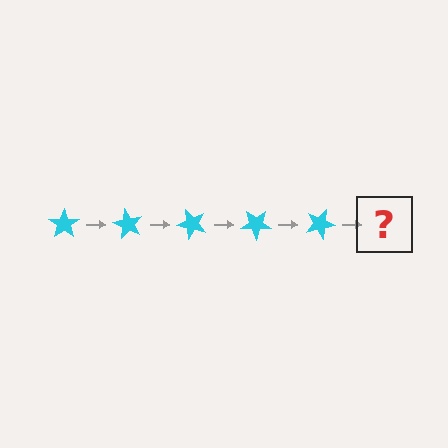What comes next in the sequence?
The next element should be a cyan star rotated 300 degrees.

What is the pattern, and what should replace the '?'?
The pattern is that the star rotates 60 degrees each step. The '?' should be a cyan star rotated 300 degrees.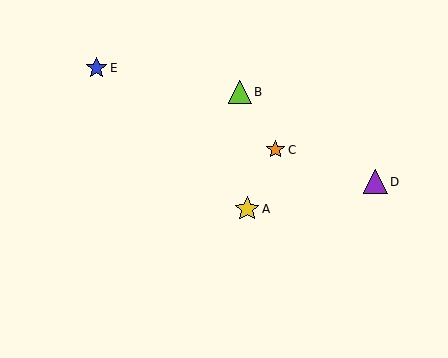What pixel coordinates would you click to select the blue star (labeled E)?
Click at (96, 68) to select the blue star E.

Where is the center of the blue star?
The center of the blue star is at (96, 68).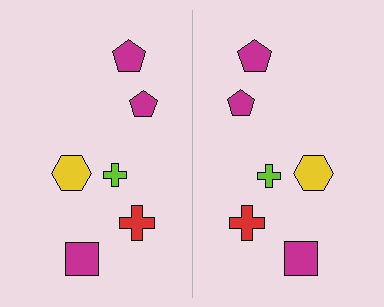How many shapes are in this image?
There are 12 shapes in this image.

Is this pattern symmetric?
Yes, this pattern has bilateral (reflection) symmetry.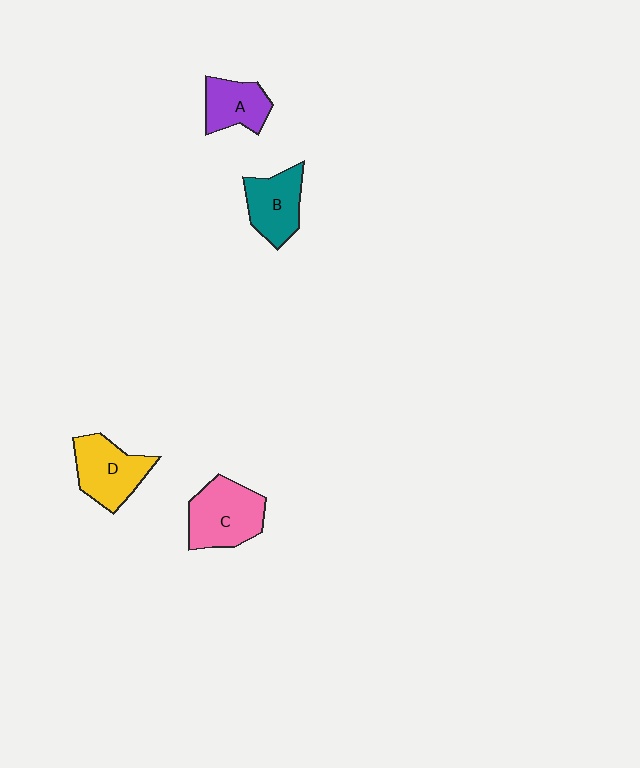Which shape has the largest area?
Shape C (pink).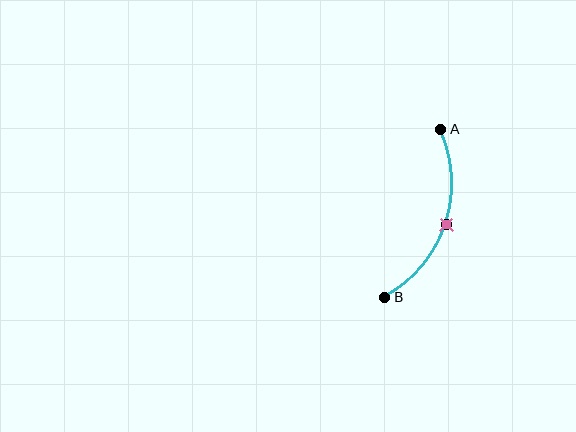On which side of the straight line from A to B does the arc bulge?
The arc bulges to the right of the straight line connecting A and B.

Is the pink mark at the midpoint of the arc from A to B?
Yes. The pink mark lies on the arc at equal arc-length from both A and B — it is the arc midpoint.